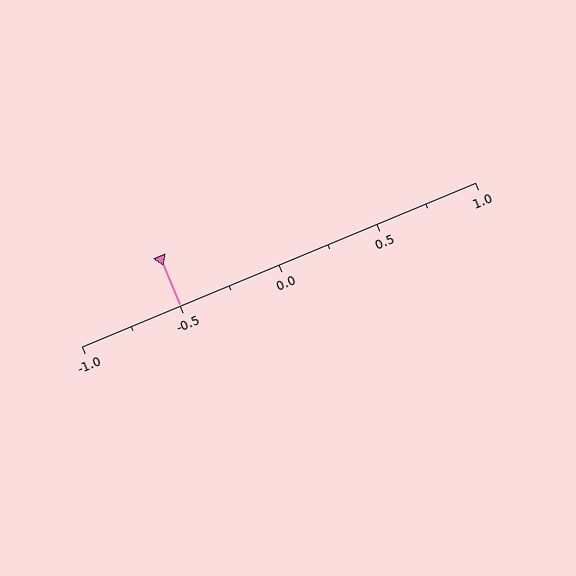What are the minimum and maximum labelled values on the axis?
The axis runs from -1.0 to 1.0.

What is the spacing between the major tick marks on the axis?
The major ticks are spaced 0.5 apart.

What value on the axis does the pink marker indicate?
The marker indicates approximately -0.5.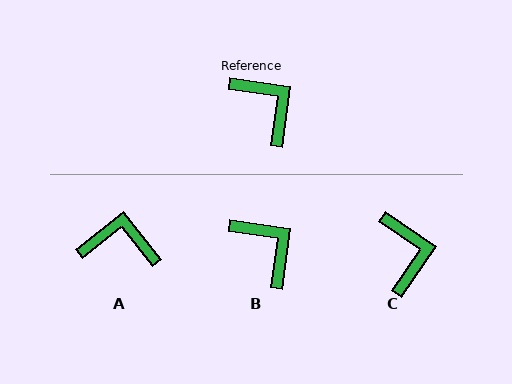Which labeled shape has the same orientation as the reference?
B.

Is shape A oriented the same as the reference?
No, it is off by about 47 degrees.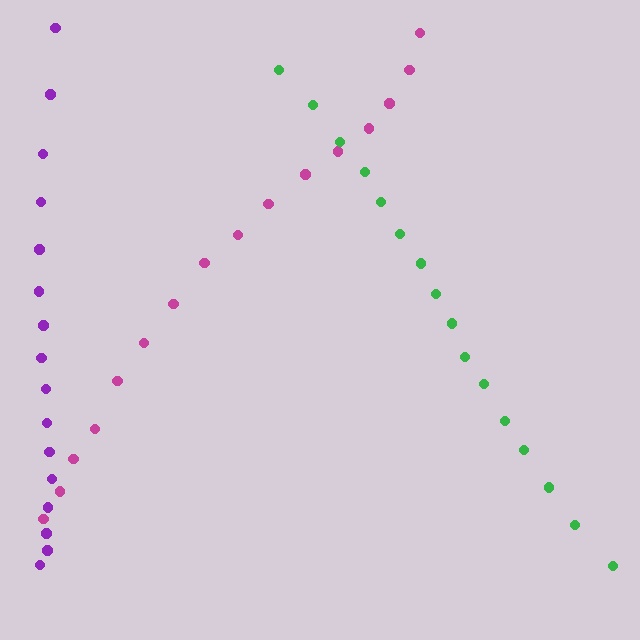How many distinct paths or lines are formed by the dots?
There are 3 distinct paths.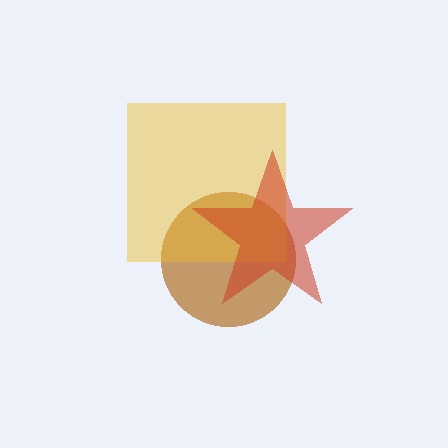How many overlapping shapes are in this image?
There are 3 overlapping shapes in the image.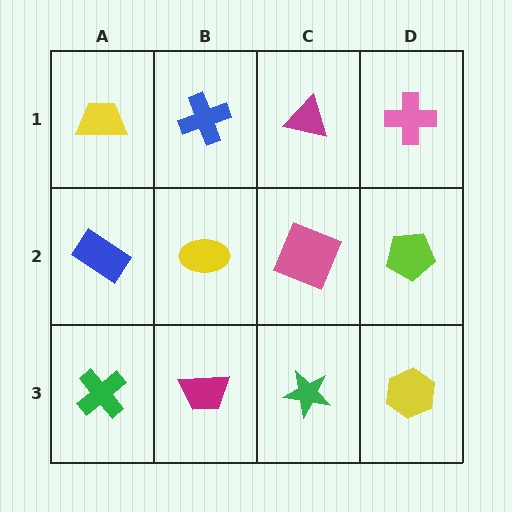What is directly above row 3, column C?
A pink square.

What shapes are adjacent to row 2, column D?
A pink cross (row 1, column D), a yellow hexagon (row 3, column D), a pink square (row 2, column C).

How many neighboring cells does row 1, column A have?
2.